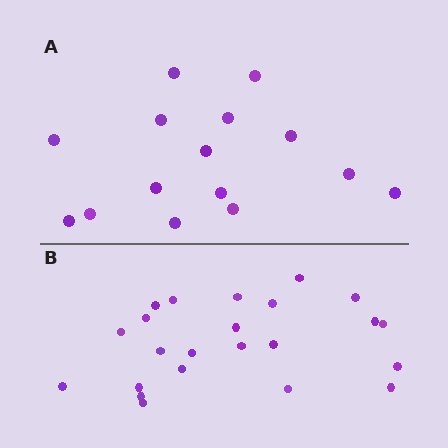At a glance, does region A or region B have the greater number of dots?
Region B (the bottom region) has more dots.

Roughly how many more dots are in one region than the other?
Region B has roughly 8 or so more dots than region A.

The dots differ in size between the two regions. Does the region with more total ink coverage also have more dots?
No. Region A has more total ink coverage because its dots are larger, but region B actually contains more individual dots. Total area can be misleading — the number of items is what matters here.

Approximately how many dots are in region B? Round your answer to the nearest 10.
About 20 dots. (The exact count is 23, which rounds to 20.)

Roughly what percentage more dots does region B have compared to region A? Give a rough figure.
About 55% more.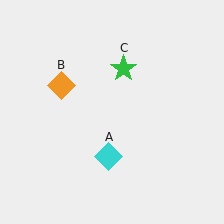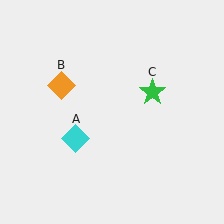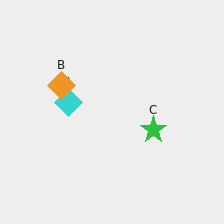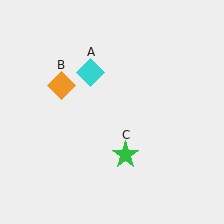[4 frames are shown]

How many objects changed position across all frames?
2 objects changed position: cyan diamond (object A), green star (object C).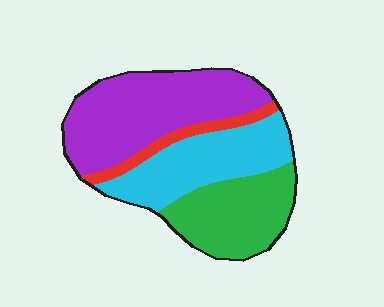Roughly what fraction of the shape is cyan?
Cyan takes up about one quarter (1/4) of the shape.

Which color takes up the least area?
Red, at roughly 5%.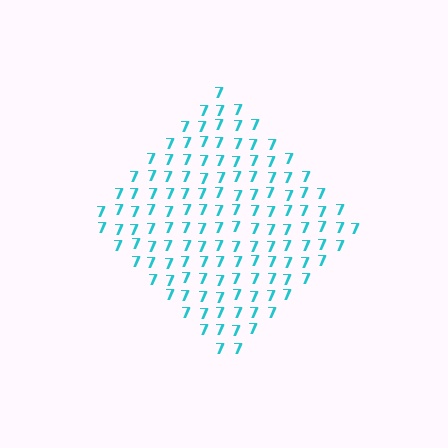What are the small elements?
The small elements are digit 7's.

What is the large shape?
The large shape is a diamond.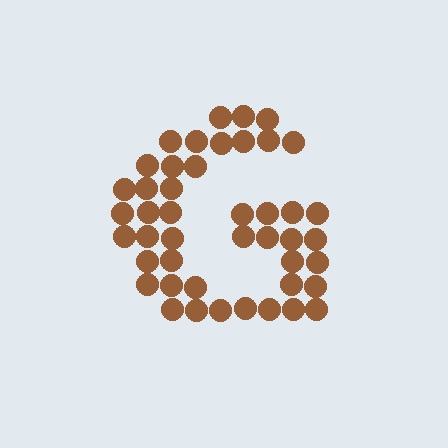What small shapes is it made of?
It is made of small circles.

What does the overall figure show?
The overall figure shows the letter G.